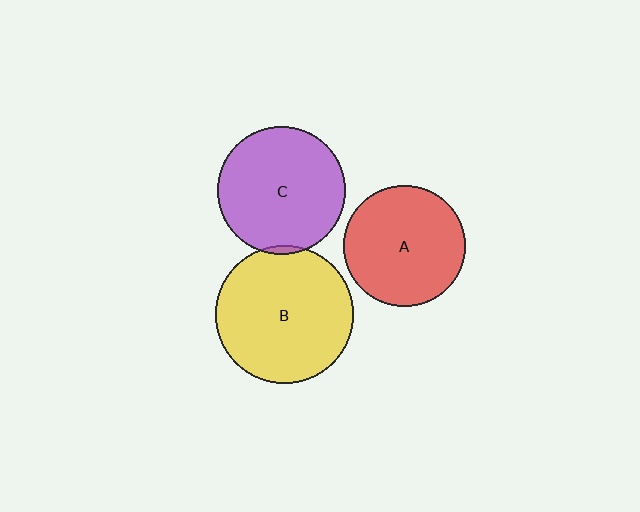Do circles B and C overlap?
Yes.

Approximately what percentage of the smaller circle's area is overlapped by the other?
Approximately 5%.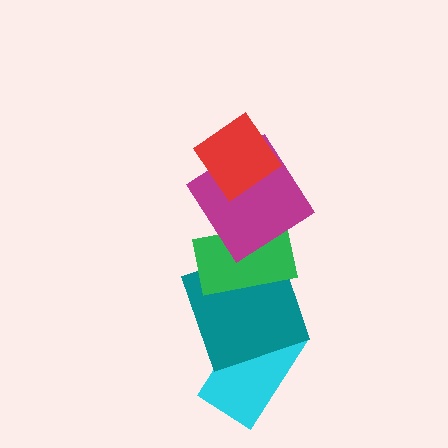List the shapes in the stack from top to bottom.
From top to bottom: the red diamond, the magenta diamond, the green rectangle, the teal square, the cyan rectangle.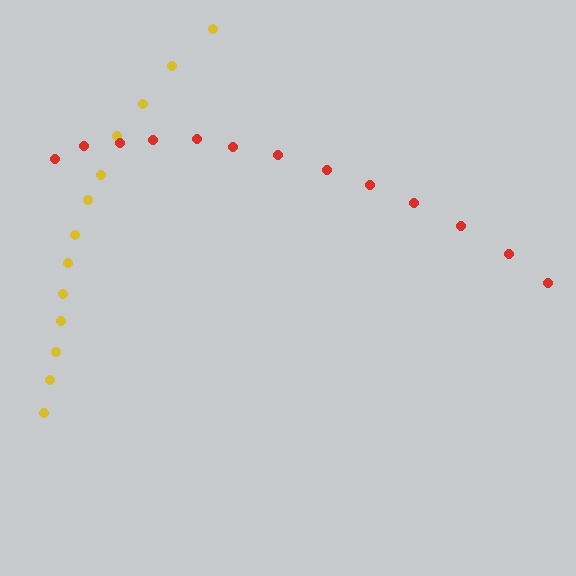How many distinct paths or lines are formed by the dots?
There are 2 distinct paths.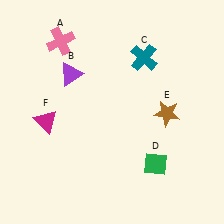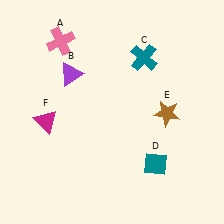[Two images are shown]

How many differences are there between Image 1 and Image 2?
There is 1 difference between the two images.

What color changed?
The diamond (D) changed from green in Image 1 to teal in Image 2.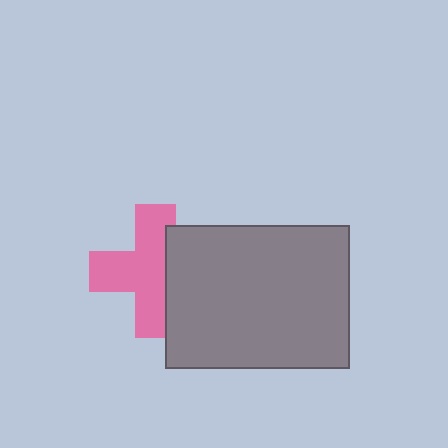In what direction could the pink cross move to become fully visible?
The pink cross could move left. That would shift it out from behind the gray rectangle entirely.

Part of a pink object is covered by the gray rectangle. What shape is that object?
It is a cross.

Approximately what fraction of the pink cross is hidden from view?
Roughly 33% of the pink cross is hidden behind the gray rectangle.